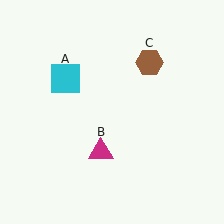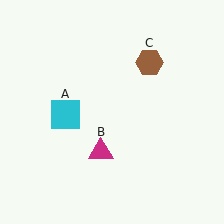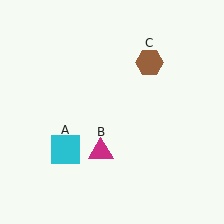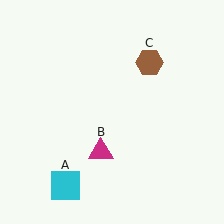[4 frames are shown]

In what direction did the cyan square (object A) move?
The cyan square (object A) moved down.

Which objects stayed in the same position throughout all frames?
Magenta triangle (object B) and brown hexagon (object C) remained stationary.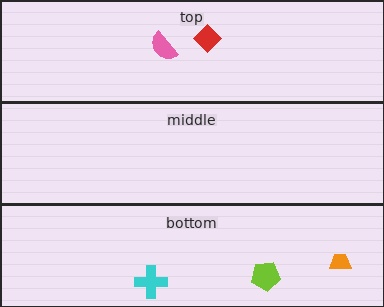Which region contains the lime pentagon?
The bottom region.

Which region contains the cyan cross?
The bottom region.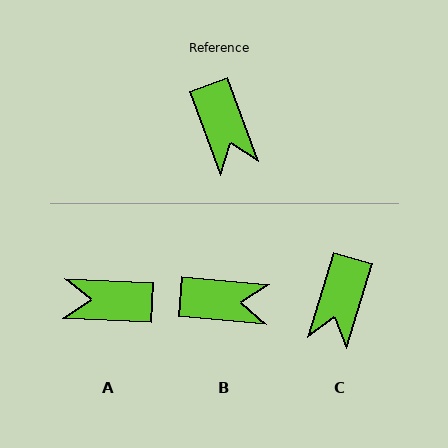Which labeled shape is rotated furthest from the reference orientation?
A, about 113 degrees away.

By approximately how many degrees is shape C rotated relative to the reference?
Approximately 37 degrees clockwise.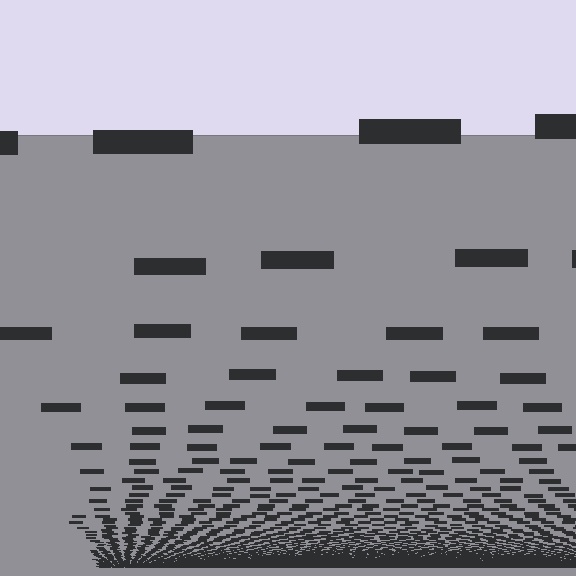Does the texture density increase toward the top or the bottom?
Density increases toward the bottom.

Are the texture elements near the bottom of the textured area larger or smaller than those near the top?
Smaller. The gradient is inverted — elements near the bottom are smaller and denser.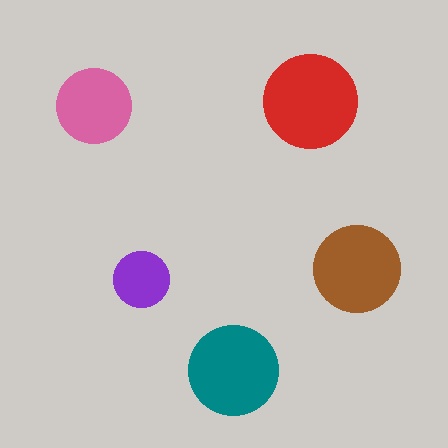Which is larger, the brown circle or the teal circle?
The teal one.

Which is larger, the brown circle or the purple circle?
The brown one.